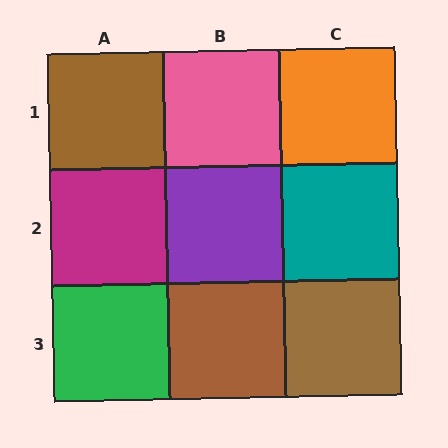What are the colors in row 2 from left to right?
Magenta, purple, teal.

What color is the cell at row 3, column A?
Green.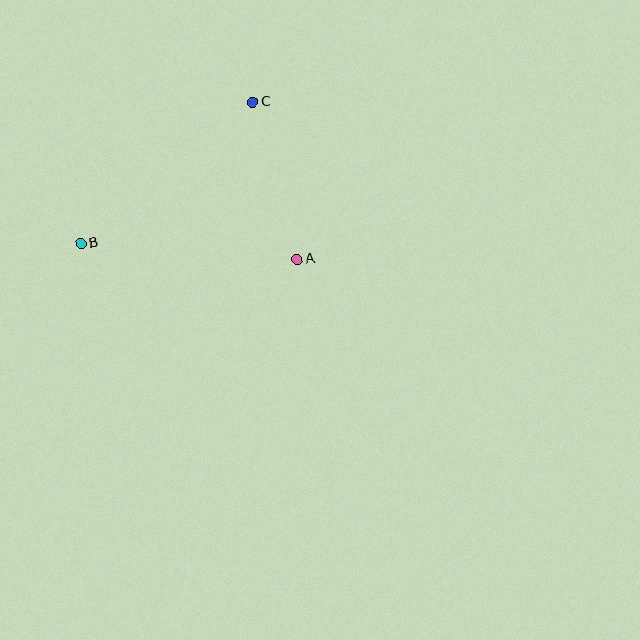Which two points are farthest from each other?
Points B and C are farthest from each other.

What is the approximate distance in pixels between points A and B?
The distance between A and B is approximately 217 pixels.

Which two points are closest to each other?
Points A and C are closest to each other.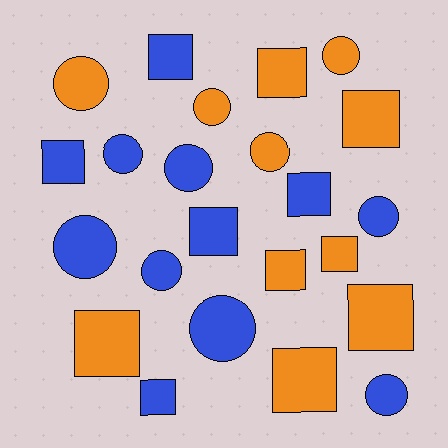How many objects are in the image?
There are 23 objects.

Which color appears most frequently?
Blue, with 12 objects.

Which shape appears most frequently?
Square, with 12 objects.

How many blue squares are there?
There are 5 blue squares.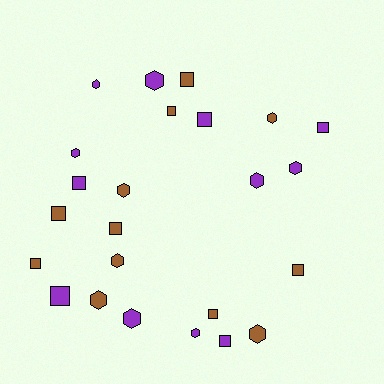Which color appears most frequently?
Brown, with 12 objects.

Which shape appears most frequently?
Square, with 12 objects.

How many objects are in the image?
There are 24 objects.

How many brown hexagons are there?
There are 5 brown hexagons.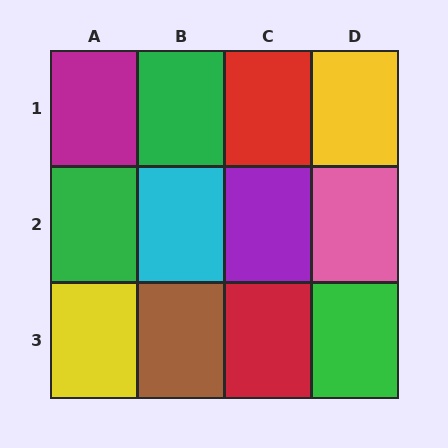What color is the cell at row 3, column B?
Brown.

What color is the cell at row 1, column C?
Red.